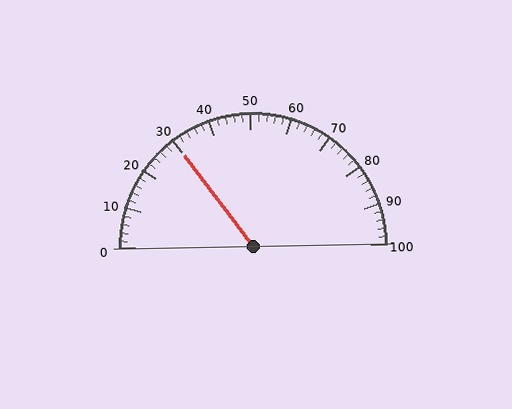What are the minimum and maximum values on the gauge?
The gauge ranges from 0 to 100.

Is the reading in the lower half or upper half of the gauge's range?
The reading is in the lower half of the range (0 to 100).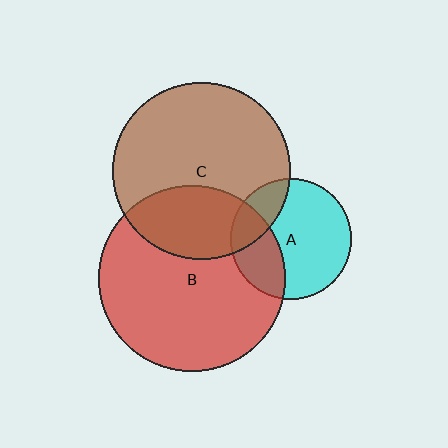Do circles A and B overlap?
Yes.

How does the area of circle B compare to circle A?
Approximately 2.4 times.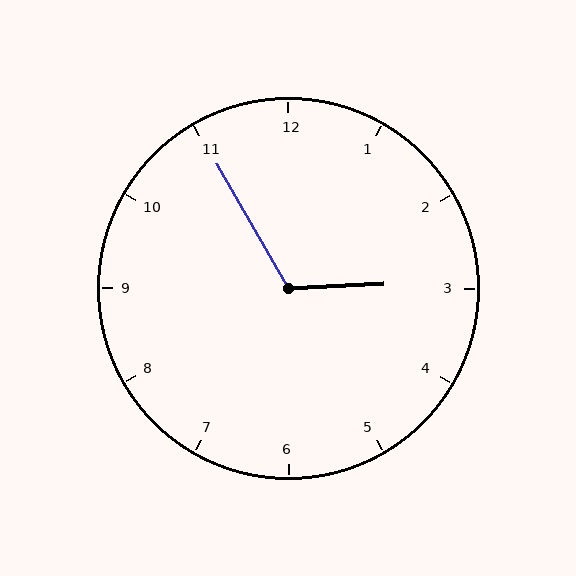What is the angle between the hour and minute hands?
Approximately 118 degrees.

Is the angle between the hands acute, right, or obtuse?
It is obtuse.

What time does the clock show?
2:55.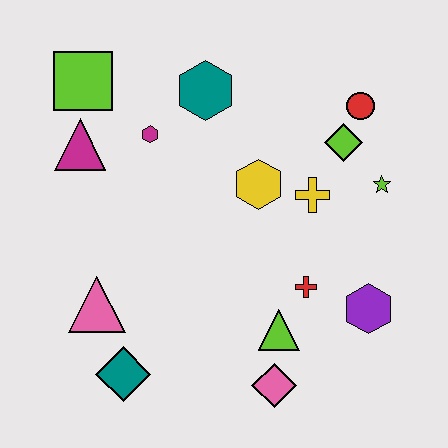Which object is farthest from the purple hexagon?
The lime square is farthest from the purple hexagon.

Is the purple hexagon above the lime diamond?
No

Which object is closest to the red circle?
The lime diamond is closest to the red circle.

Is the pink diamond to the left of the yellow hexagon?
No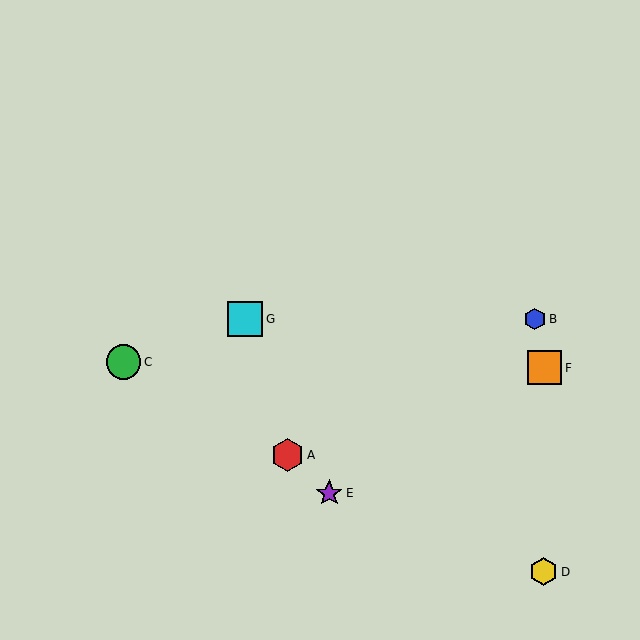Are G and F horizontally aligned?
No, G is at y≈319 and F is at y≈368.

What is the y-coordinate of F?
Object F is at y≈368.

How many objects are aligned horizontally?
2 objects (B, G) are aligned horizontally.